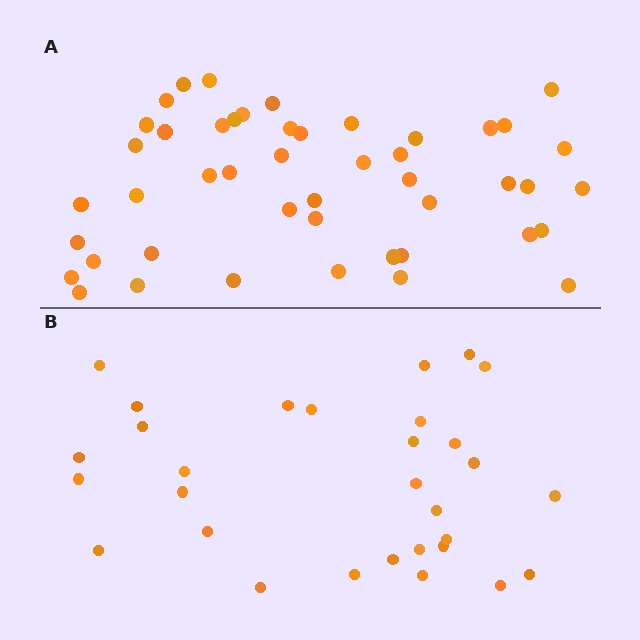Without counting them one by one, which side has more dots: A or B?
Region A (the top region) has more dots.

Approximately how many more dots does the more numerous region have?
Region A has approximately 15 more dots than region B.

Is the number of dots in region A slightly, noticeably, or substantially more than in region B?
Region A has substantially more. The ratio is roughly 1.6 to 1.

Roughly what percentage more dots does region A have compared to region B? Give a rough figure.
About 55% more.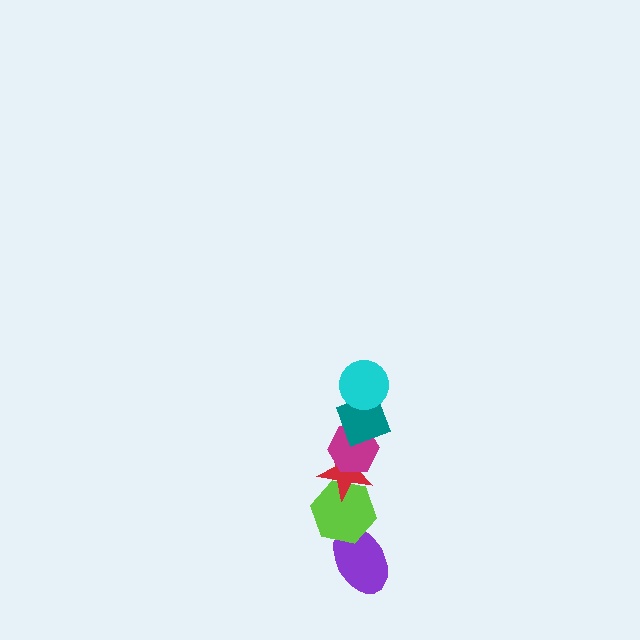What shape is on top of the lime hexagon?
The red star is on top of the lime hexagon.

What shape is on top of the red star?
The magenta hexagon is on top of the red star.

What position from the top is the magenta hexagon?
The magenta hexagon is 3rd from the top.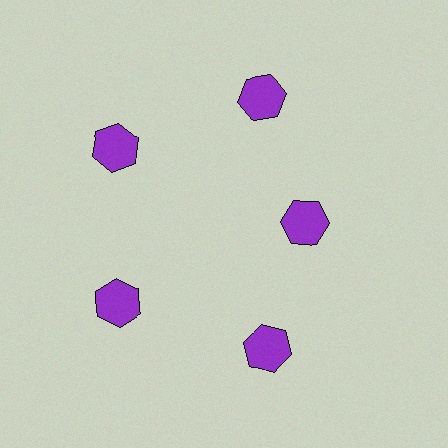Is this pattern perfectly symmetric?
No. The 5 purple hexagons are arranged in a ring, but one element near the 3 o'clock position is pulled inward toward the center, breaking the 5-fold rotational symmetry.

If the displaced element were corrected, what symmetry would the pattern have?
It would have 5-fold rotational symmetry — the pattern would map onto itself every 72 degrees.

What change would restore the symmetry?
The symmetry would be restored by moving it outward, back onto the ring so that all 5 hexagons sit at equal angles and equal distance from the center.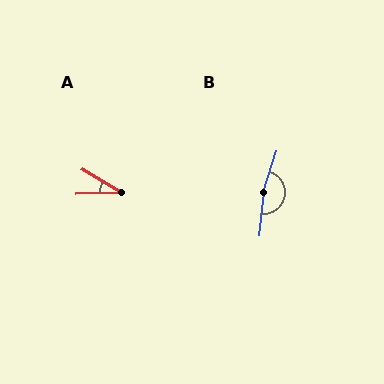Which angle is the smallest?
A, at approximately 32 degrees.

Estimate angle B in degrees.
Approximately 169 degrees.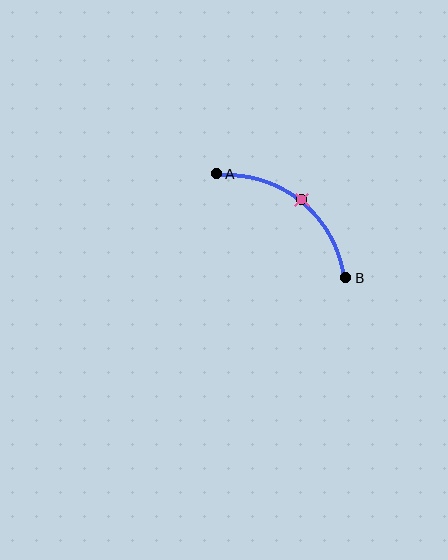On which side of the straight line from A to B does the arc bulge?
The arc bulges above and to the right of the straight line connecting A and B.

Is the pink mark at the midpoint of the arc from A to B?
Yes. The pink mark lies on the arc at equal arc-length from both A and B — it is the arc midpoint.